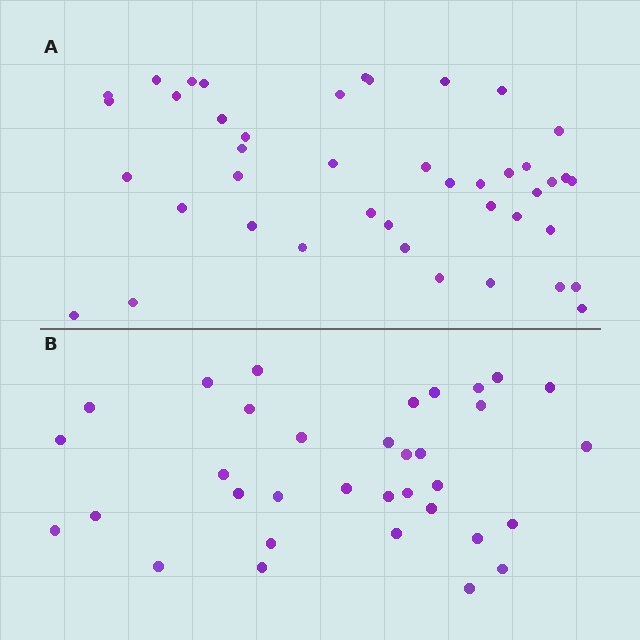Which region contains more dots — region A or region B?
Region A (the top region) has more dots.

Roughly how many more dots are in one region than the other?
Region A has roughly 8 or so more dots than region B.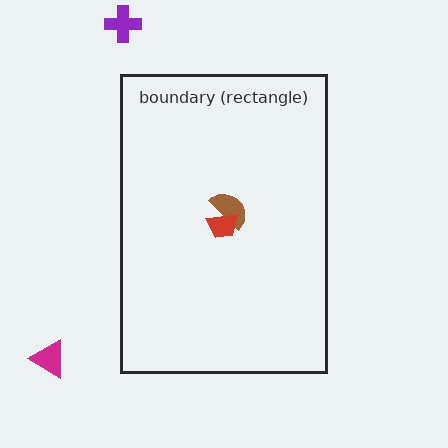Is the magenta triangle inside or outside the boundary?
Outside.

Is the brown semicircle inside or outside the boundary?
Inside.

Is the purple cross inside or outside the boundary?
Outside.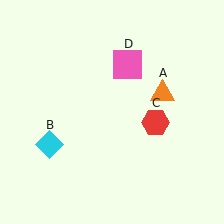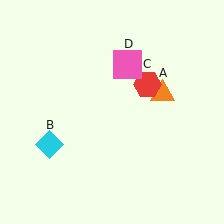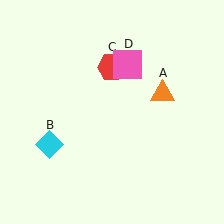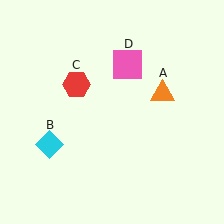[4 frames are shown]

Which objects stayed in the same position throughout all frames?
Orange triangle (object A) and cyan diamond (object B) and pink square (object D) remained stationary.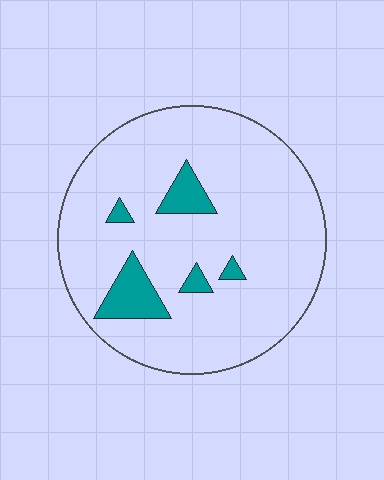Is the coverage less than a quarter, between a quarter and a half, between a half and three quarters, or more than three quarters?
Less than a quarter.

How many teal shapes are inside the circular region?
5.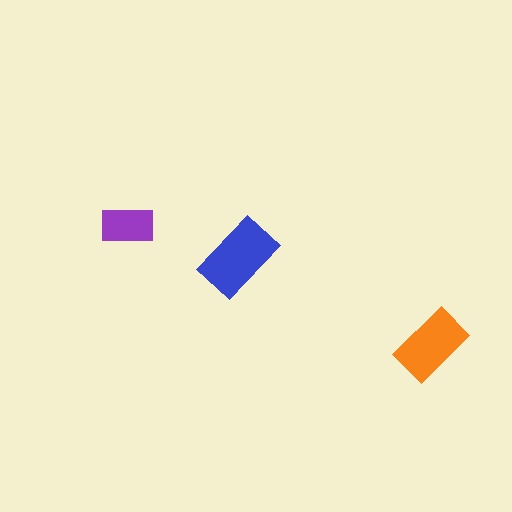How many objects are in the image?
There are 3 objects in the image.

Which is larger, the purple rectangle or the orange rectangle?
The orange one.